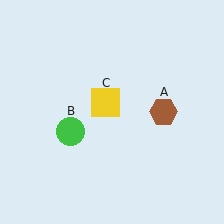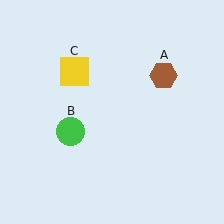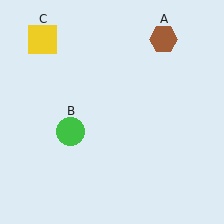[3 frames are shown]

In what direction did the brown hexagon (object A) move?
The brown hexagon (object A) moved up.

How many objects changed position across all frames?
2 objects changed position: brown hexagon (object A), yellow square (object C).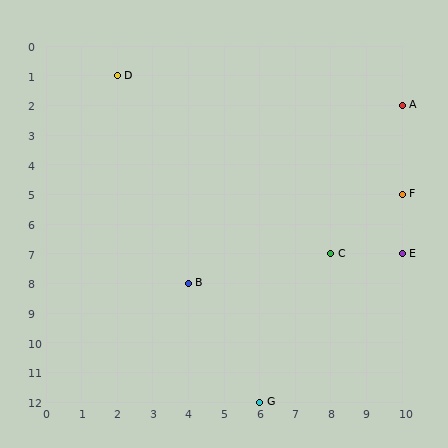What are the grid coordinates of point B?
Point B is at grid coordinates (4, 8).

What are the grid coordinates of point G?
Point G is at grid coordinates (6, 12).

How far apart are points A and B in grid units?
Points A and B are 6 columns and 6 rows apart (about 8.5 grid units diagonally).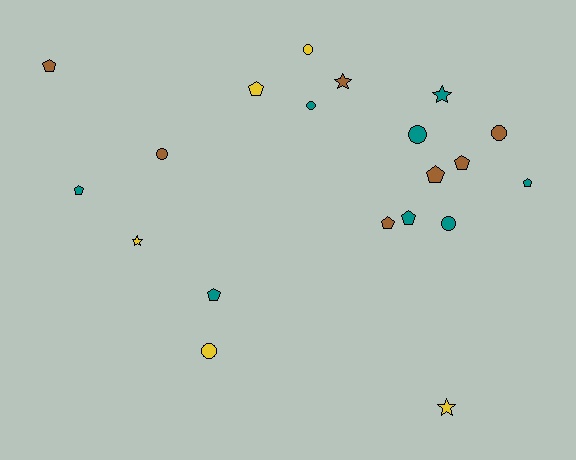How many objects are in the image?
There are 20 objects.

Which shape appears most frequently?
Pentagon, with 9 objects.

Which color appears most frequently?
Teal, with 8 objects.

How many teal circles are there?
There are 3 teal circles.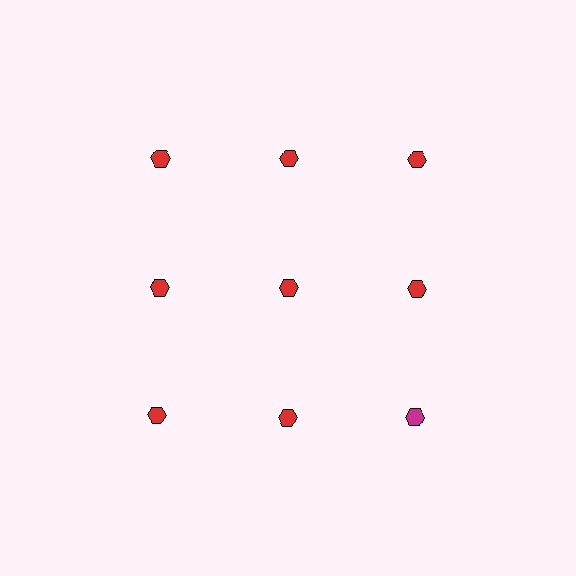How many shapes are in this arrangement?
There are 9 shapes arranged in a grid pattern.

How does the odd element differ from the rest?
It has a different color: magenta instead of red.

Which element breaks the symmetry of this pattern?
The magenta hexagon in the third row, center column breaks the symmetry. All other shapes are red hexagons.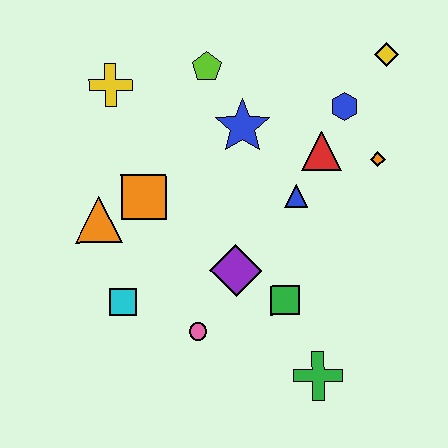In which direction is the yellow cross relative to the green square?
The yellow cross is above the green square.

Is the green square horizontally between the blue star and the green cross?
Yes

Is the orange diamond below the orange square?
No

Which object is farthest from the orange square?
The yellow diamond is farthest from the orange square.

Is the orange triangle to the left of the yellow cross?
Yes